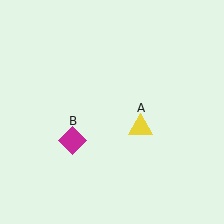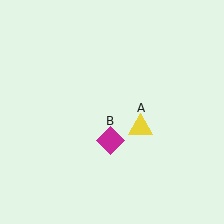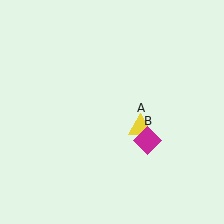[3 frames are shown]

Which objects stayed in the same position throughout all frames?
Yellow triangle (object A) remained stationary.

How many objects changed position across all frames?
1 object changed position: magenta diamond (object B).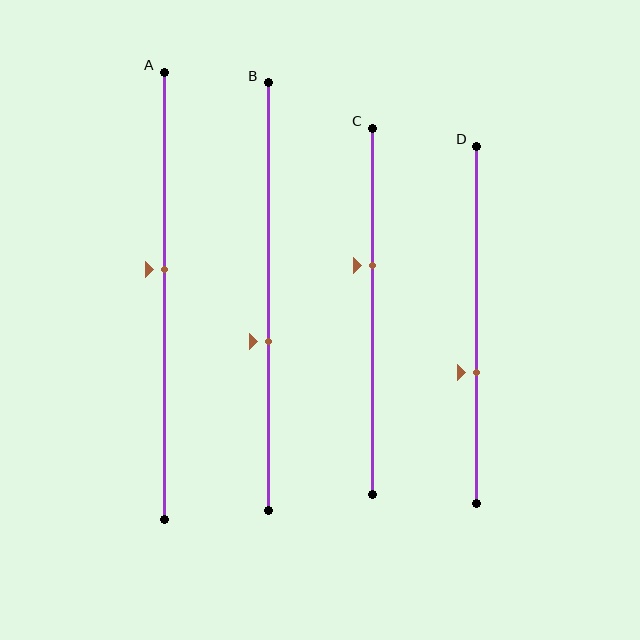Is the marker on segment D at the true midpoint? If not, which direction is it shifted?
No, the marker on segment D is shifted downward by about 13% of the segment length.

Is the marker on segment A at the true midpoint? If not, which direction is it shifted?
No, the marker on segment A is shifted upward by about 6% of the segment length.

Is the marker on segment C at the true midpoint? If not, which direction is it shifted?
No, the marker on segment C is shifted upward by about 13% of the segment length.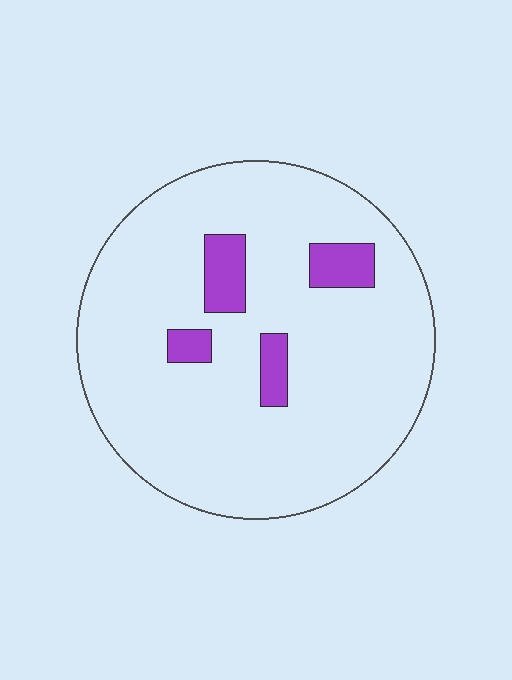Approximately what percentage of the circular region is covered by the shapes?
Approximately 10%.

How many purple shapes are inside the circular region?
4.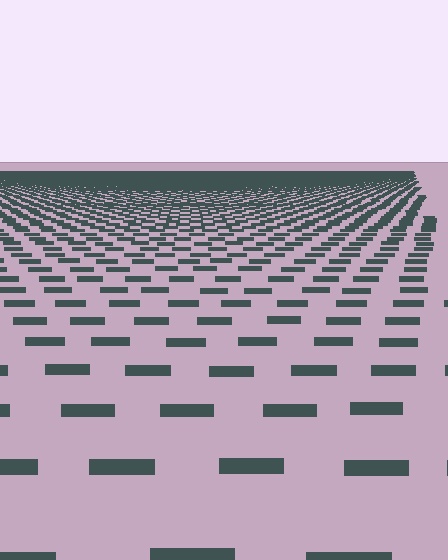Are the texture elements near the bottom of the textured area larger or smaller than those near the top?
Larger. Near the bottom, elements are closer to the viewer and appear at a bigger on-screen size.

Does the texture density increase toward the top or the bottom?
Density increases toward the top.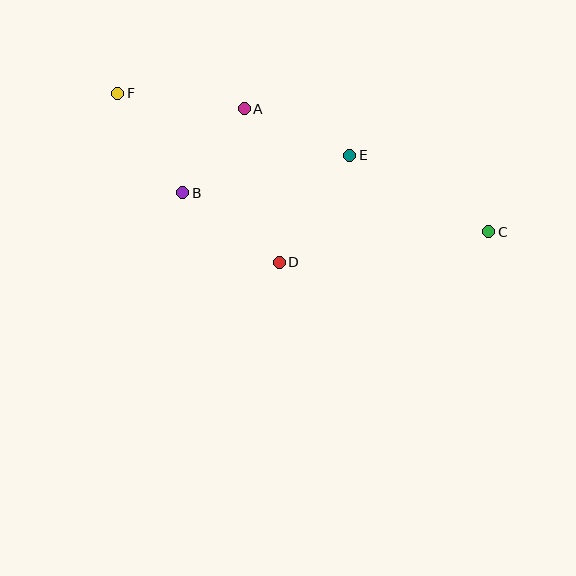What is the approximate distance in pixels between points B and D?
The distance between B and D is approximately 119 pixels.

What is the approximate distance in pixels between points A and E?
The distance between A and E is approximately 115 pixels.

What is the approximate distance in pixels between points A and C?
The distance between A and C is approximately 274 pixels.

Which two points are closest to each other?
Points A and B are closest to each other.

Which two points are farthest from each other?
Points C and F are farthest from each other.